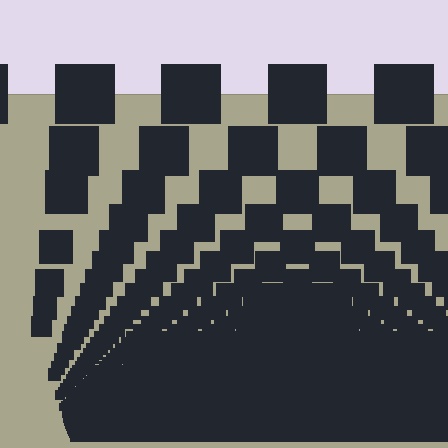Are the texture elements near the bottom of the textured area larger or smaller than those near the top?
Smaller. The gradient is inverted — elements near the bottom are smaller and denser.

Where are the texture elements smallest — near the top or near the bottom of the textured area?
Near the bottom.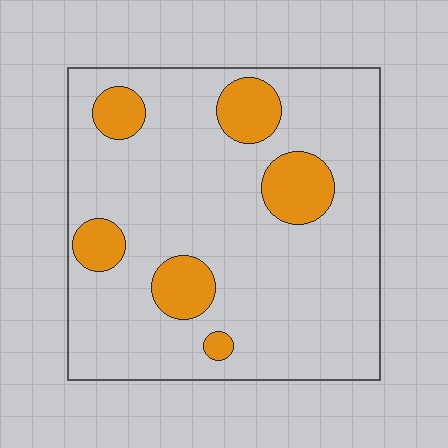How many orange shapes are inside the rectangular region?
6.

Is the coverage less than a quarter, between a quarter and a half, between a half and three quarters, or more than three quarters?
Less than a quarter.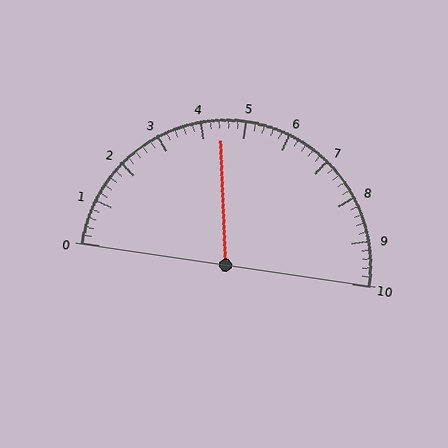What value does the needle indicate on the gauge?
The needle indicates approximately 4.4.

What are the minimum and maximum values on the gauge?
The gauge ranges from 0 to 10.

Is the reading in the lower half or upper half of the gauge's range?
The reading is in the lower half of the range (0 to 10).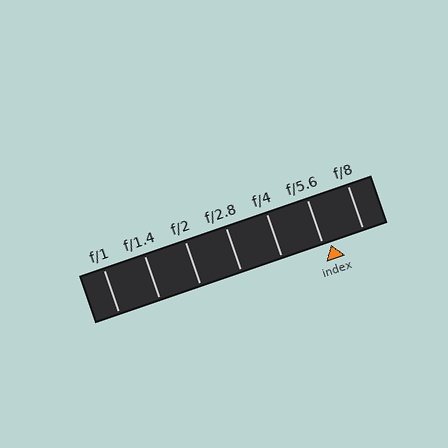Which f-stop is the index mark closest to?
The index mark is closest to f/5.6.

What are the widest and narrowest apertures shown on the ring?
The widest aperture shown is f/1 and the narrowest is f/8.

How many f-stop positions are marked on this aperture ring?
There are 7 f-stop positions marked.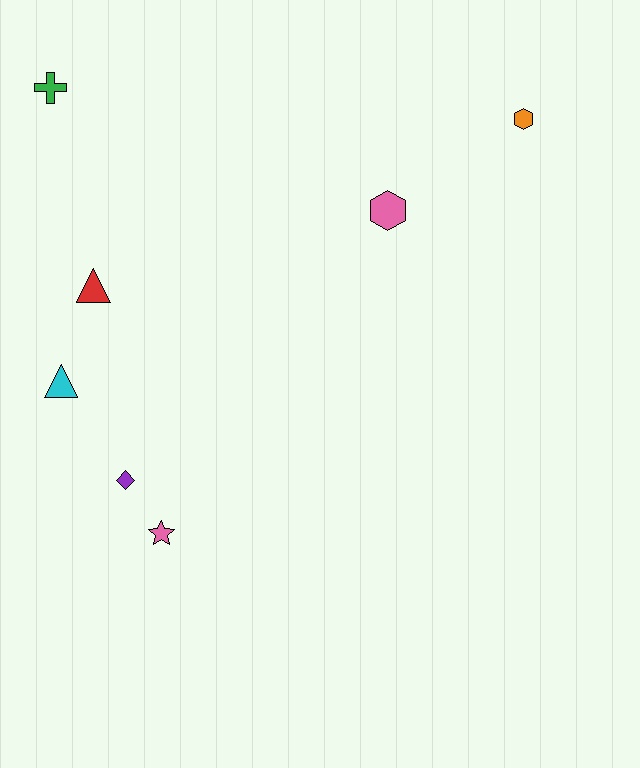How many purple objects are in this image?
There is 1 purple object.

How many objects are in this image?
There are 7 objects.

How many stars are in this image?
There is 1 star.